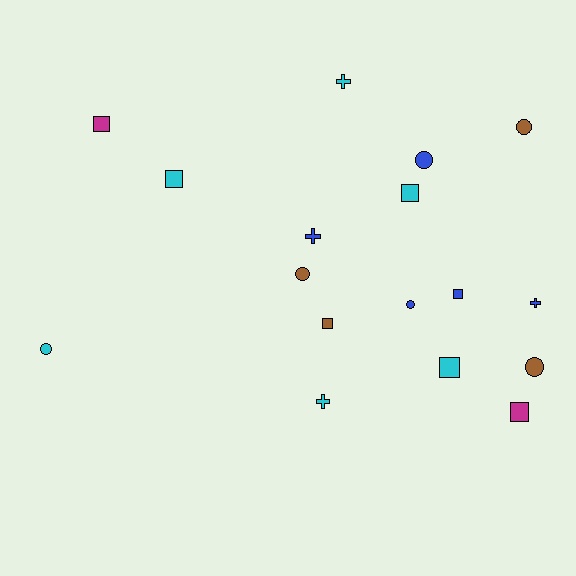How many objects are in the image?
There are 17 objects.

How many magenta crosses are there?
There are no magenta crosses.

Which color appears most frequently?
Cyan, with 6 objects.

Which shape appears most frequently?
Square, with 7 objects.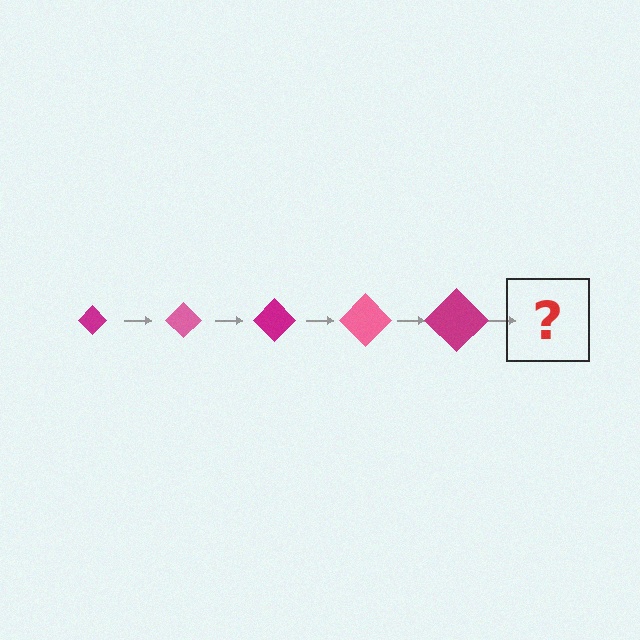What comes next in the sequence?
The next element should be a pink diamond, larger than the previous one.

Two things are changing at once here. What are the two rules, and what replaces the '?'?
The two rules are that the diamond grows larger each step and the color cycles through magenta and pink. The '?' should be a pink diamond, larger than the previous one.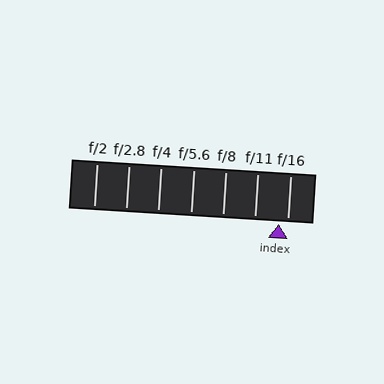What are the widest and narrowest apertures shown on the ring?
The widest aperture shown is f/2 and the narrowest is f/16.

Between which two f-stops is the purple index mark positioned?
The index mark is between f/11 and f/16.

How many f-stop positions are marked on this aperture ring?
There are 7 f-stop positions marked.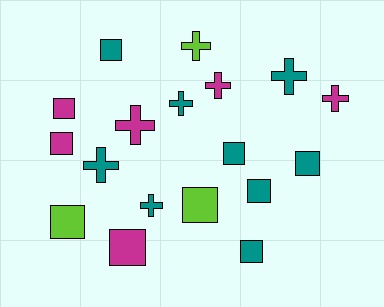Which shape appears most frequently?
Square, with 10 objects.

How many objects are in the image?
There are 18 objects.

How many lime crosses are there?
There is 1 lime cross.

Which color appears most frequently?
Teal, with 9 objects.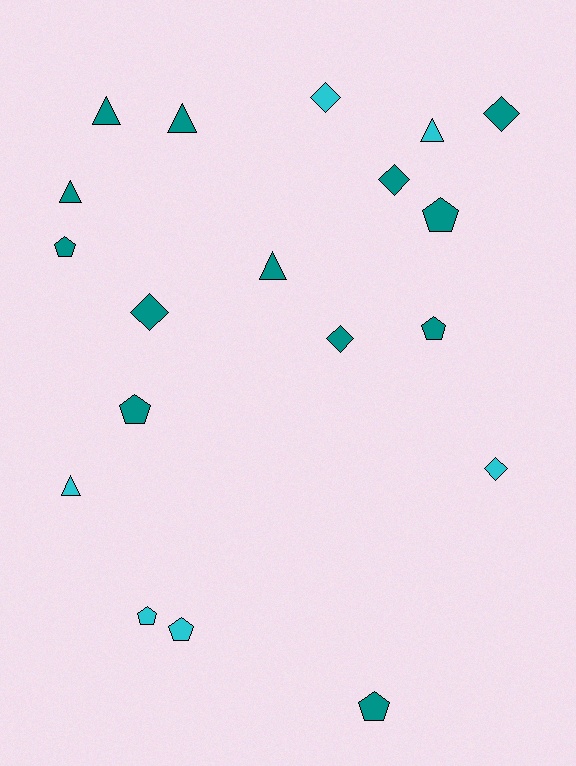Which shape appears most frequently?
Pentagon, with 7 objects.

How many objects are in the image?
There are 19 objects.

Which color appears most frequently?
Teal, with 13 objects.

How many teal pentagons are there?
There are 5 teal pentagons.